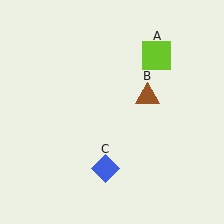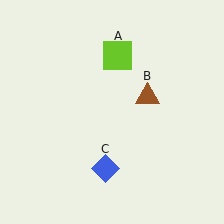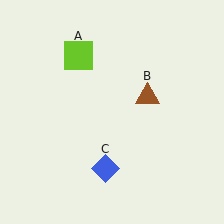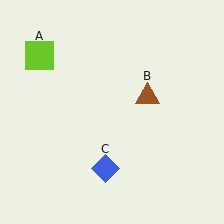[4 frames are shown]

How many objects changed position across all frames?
1 object changed position: lime square (object A).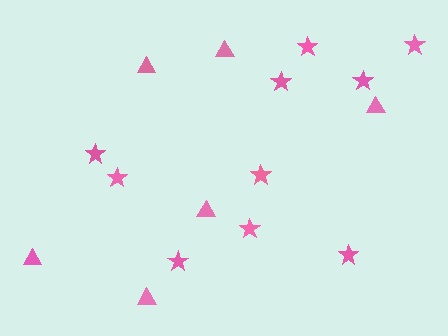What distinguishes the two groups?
There are 2 groups: one group of triangles (6) and one group of stars (10).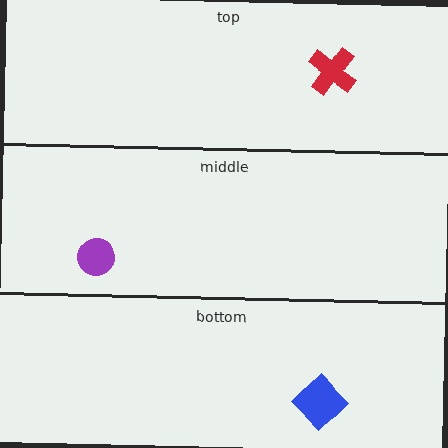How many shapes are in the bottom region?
1.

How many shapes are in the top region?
1.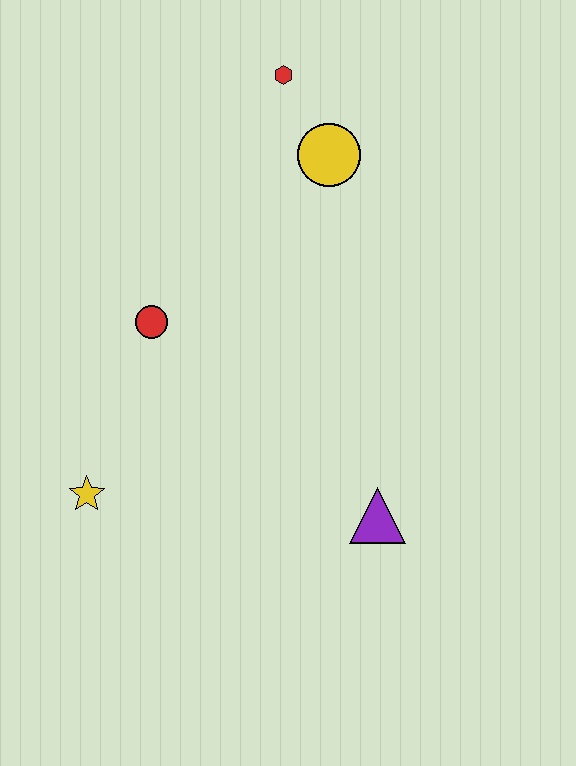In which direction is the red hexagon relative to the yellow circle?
The red hexagon is above the yellow circle.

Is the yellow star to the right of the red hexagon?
No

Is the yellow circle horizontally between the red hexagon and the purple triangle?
Yes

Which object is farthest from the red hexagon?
The yellow star is farthest from the red hexagon.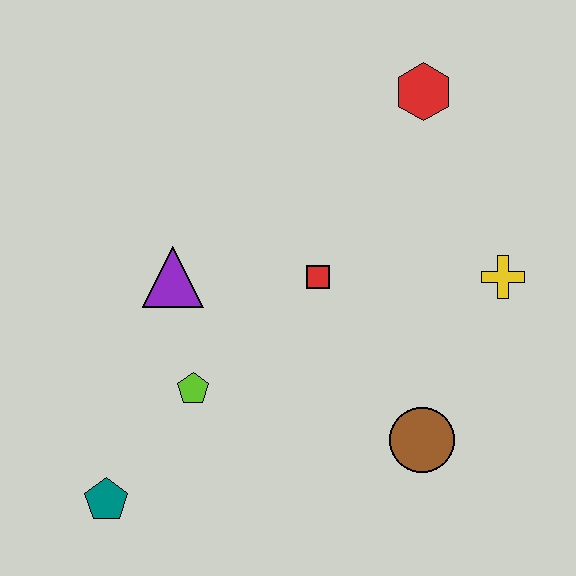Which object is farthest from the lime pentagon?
The red hexagon is farthest from the lime pentagon.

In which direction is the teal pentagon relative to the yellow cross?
The teal pentagon is to the left of the yellow cross.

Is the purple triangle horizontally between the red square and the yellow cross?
No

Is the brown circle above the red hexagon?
No